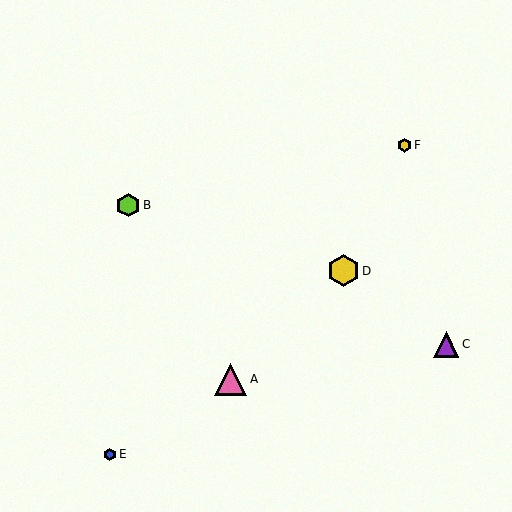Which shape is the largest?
The pink triangle (labeled A) is the largest.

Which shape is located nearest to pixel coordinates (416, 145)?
The yellow hexagon (labeled F) at (404, 145) is nearest to that location.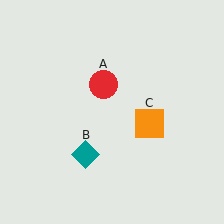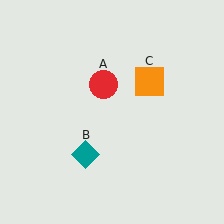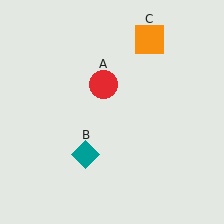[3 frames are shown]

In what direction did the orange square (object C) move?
The orange square (object C) moved up.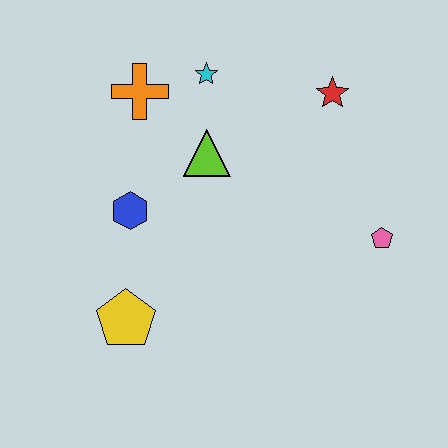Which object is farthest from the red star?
The yellow pentagon is farthest from the red star.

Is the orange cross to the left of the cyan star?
Yes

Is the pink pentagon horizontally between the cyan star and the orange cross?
No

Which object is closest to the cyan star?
The orange cross is closest to the cyan star.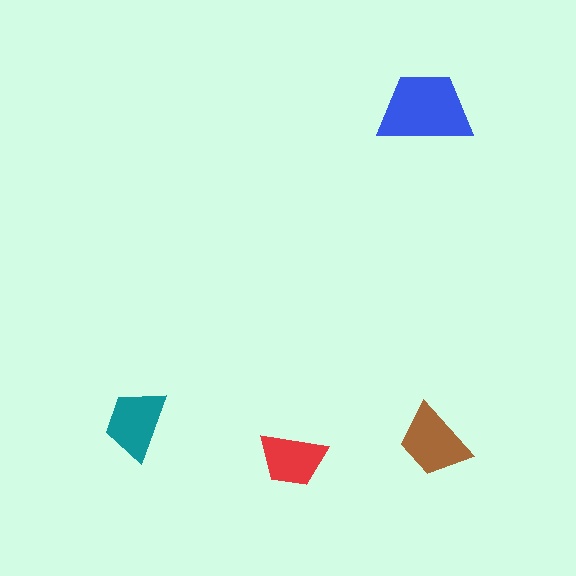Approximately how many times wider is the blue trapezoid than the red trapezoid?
About 1.5 times wider.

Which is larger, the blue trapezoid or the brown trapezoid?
The blue one.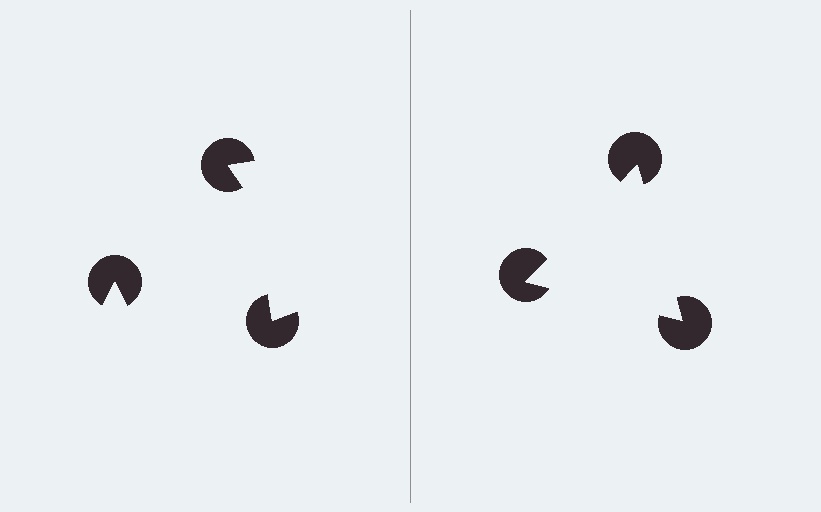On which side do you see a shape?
An illusory triangle appears on the right side. On the left side the wedge cuts are rotated, so no coherent shape forms.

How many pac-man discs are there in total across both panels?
6 — 3 on each side.